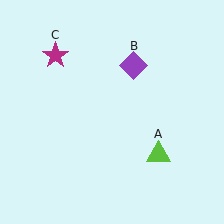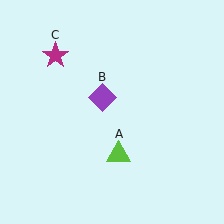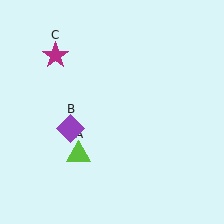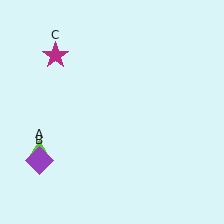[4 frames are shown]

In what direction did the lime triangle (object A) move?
The lime triangle (object A) moved left.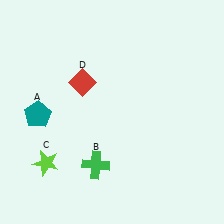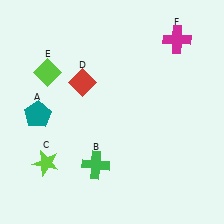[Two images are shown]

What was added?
A lime diamond (E), a magenta cross (F) were added in Image 2.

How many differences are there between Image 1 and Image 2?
There are 2 differences between the two images.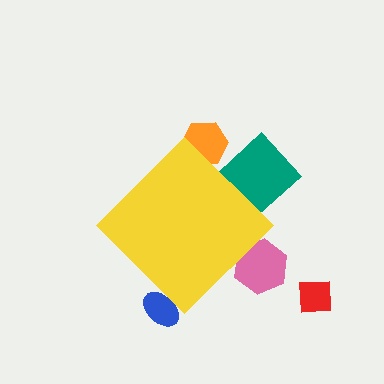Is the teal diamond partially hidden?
Yes, the teal diamond is partially hidden behind the yellow diamond.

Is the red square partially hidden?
No, the red square is fully visible.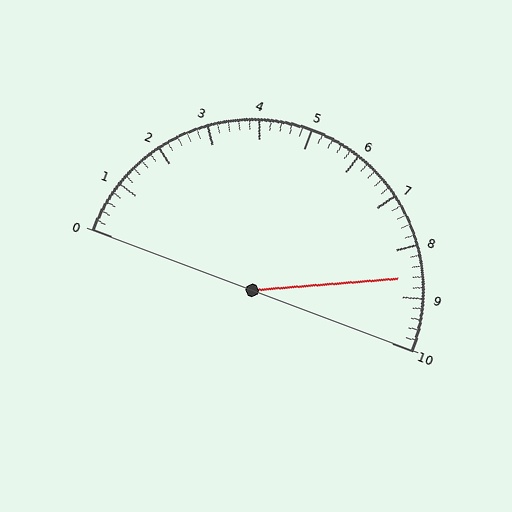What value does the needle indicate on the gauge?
The needle indicates approximately 8.6.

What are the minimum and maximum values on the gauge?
The gauge ranges from 0 to 10.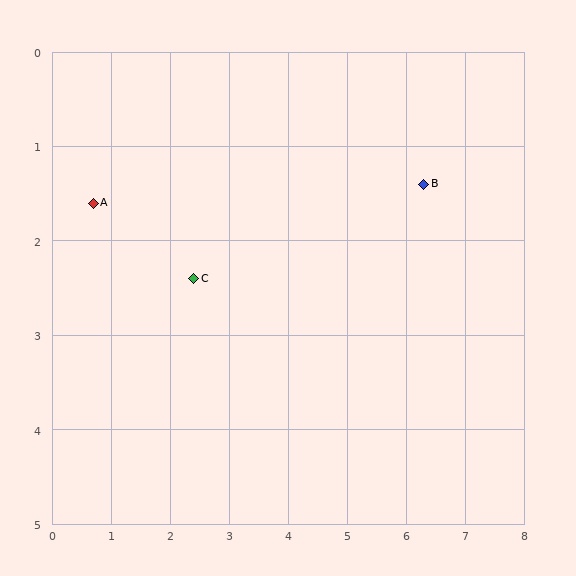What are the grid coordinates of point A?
Point A is at approximately (0.7, 1.6).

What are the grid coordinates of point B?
Point B is at approximately (6.3, 1.4).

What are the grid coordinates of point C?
Point C is at approximately (2.4, 2.4).